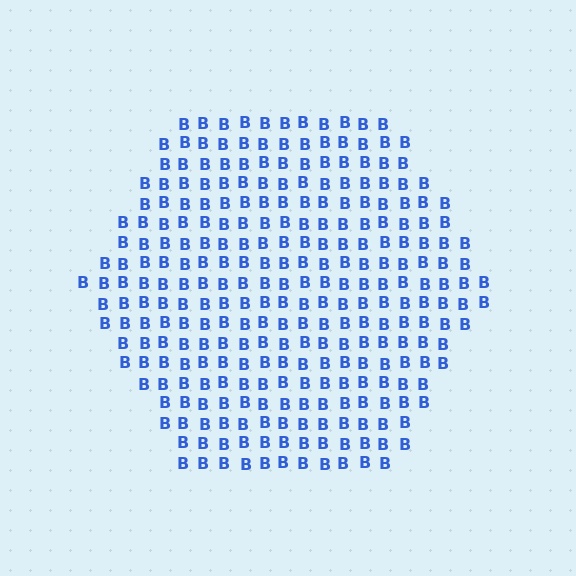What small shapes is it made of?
It is made of small letter B's.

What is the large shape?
The large shape is a hexagon.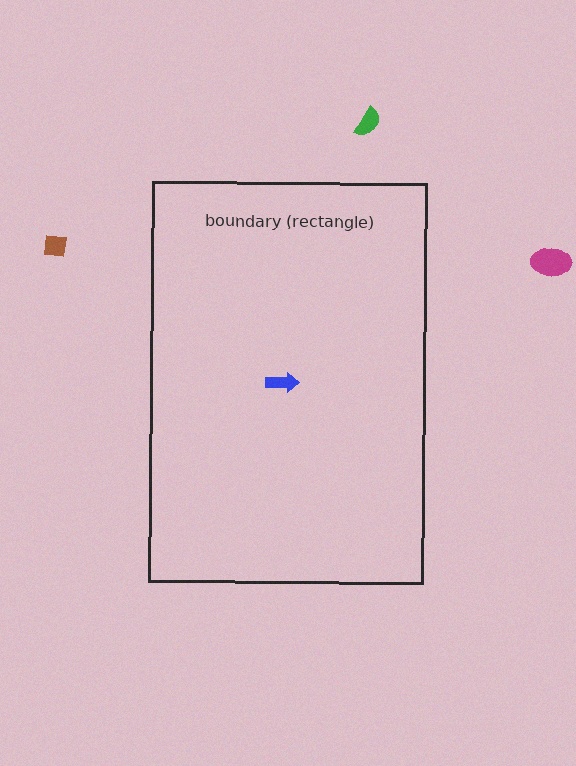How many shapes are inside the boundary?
1 inside, 3 outside.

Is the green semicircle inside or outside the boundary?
Outside.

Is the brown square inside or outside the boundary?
Outside.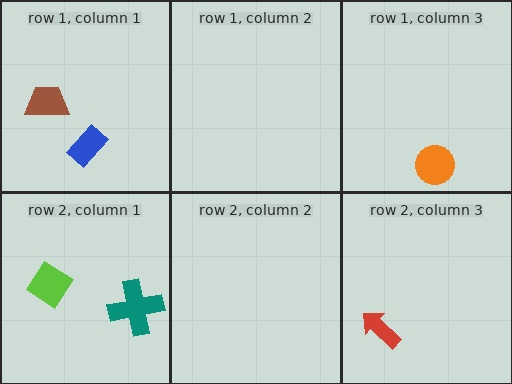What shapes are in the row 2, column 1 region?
The teal cross, the lime diamond.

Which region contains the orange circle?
The row 1, column 3 region.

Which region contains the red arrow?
The row 2, column 3 region.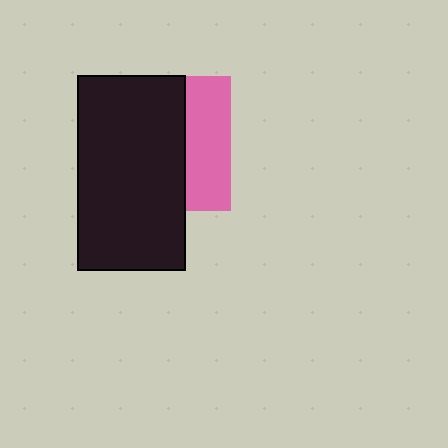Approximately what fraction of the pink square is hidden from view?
Roughly 66% of the pink square is hidden behind the black rectangle.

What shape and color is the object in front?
The object in front is a black rectangle.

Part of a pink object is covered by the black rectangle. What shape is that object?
It is a square.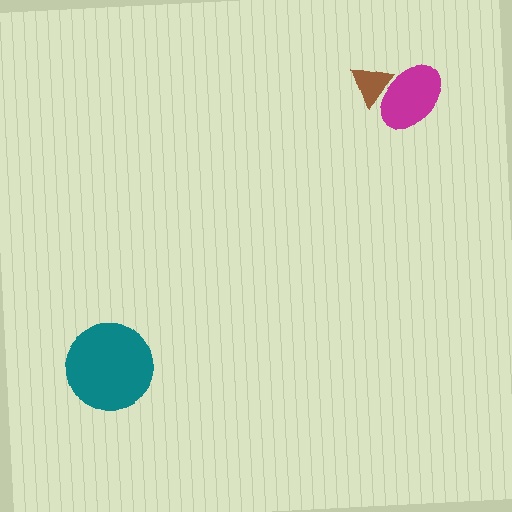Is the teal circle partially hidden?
No, no other shape covers it.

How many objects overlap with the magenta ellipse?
1 object overlaps with the magenta ellipse.